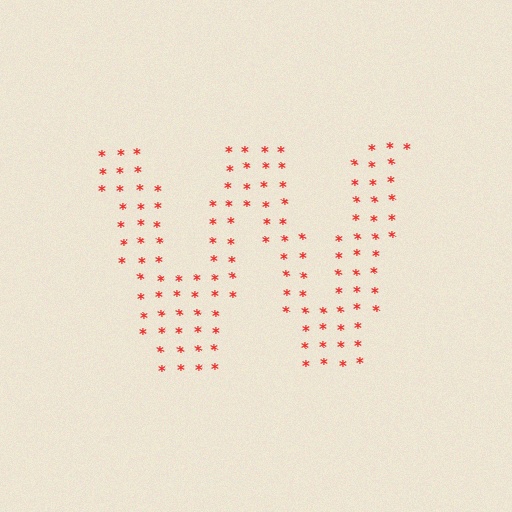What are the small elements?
The small elements are asterisks.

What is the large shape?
The large shape is the letter W.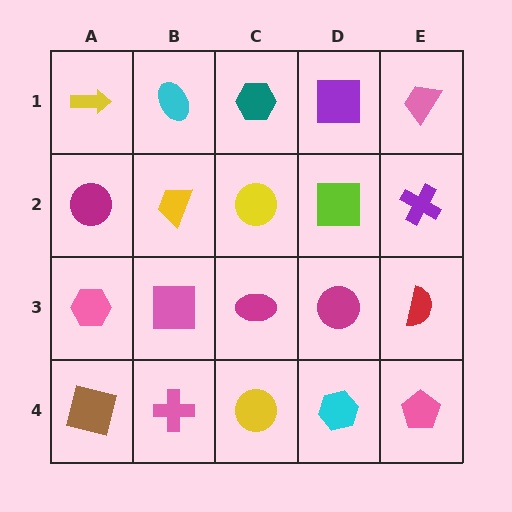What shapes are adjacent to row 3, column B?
A yellow trapezoid (row 2, column B), a pink cross (row 4, column B), a pink hexagon (row 3, column A), a magenta ellipse (row 3, column C).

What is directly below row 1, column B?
A yellow trapezoid.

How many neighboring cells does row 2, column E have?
3.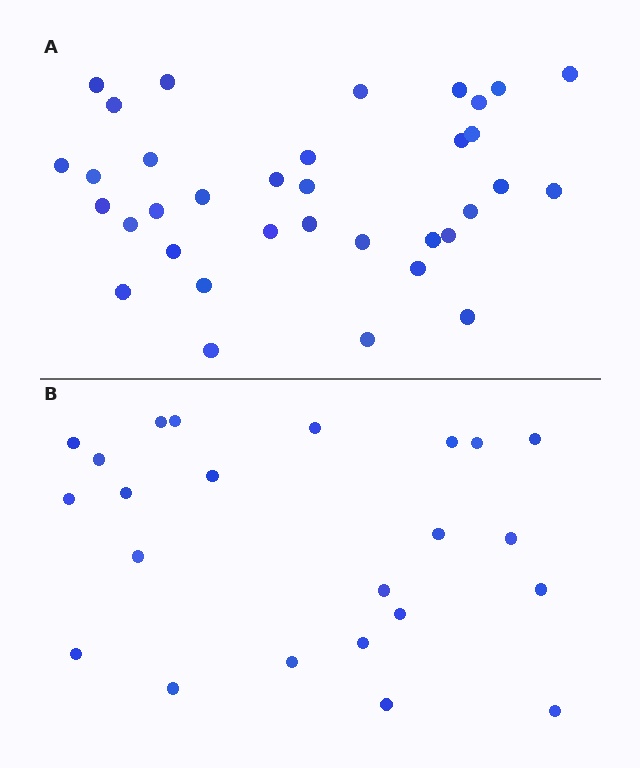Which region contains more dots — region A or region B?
Region A (the top region) has more dots.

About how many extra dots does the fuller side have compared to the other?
Region A has roughly 12 or so more dots than region B.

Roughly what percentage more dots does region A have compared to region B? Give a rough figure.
About 50% more.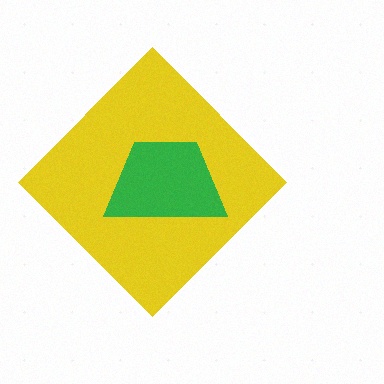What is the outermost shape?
The yellow diamond.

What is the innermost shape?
The green trapezoid.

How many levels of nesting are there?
2.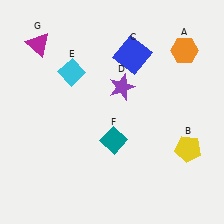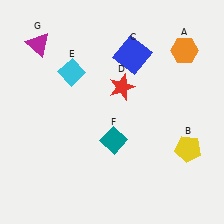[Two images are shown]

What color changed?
The star (D) changed from purple in Image 1 to red in Image 2.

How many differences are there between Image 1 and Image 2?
There is 1 difference between the two images.